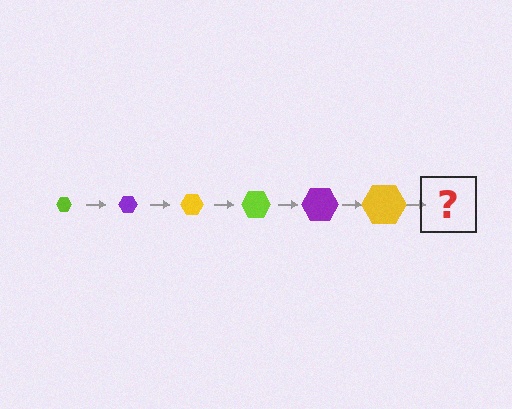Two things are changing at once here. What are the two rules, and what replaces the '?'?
The two rules are that the hexagon grows larger each step and the color cycles through lime, purple, and yellow. The '?' should be a lime hexagon, larger than the previous one.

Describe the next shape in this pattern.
It should be a lime hexagon, larger than the previous one.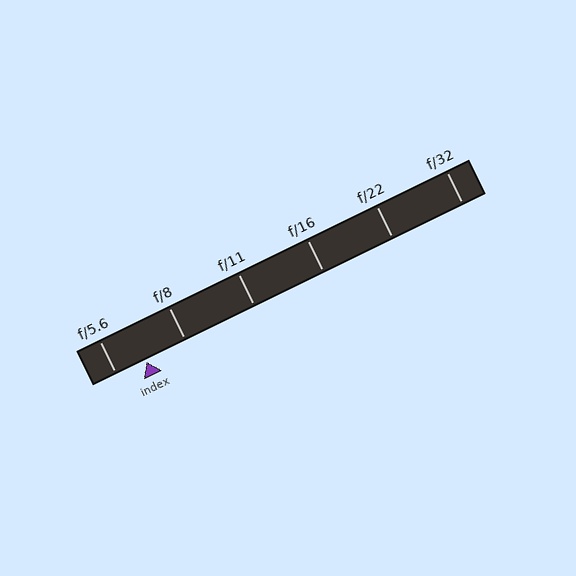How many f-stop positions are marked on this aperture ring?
There are 6 f-stop positions marked.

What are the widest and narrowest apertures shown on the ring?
The widest aperture shown is f/5.6 and the narrowest is f/32.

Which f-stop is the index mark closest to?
The index mark is closest to f/5.6.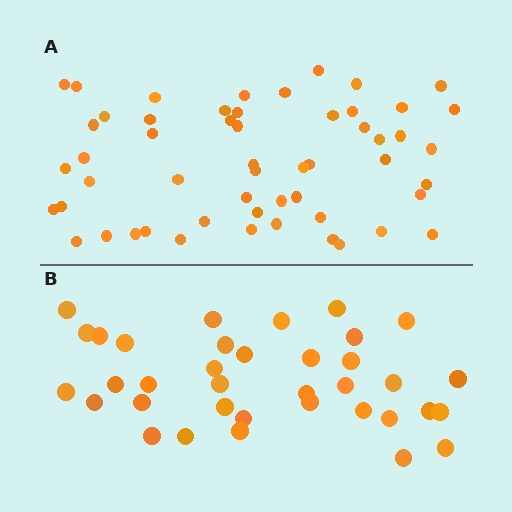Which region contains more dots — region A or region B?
Region A (the top region) has more dots.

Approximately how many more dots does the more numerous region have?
Region A has approximately 20 more dots than region B.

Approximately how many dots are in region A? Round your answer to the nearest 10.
About 50 dots. (The exact count is 54, which rounds to 50.)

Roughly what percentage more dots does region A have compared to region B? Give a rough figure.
About 50% more.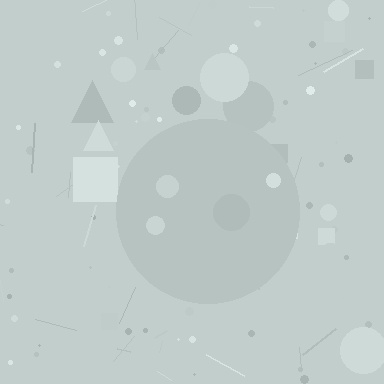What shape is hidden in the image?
A circle is hidden in the image.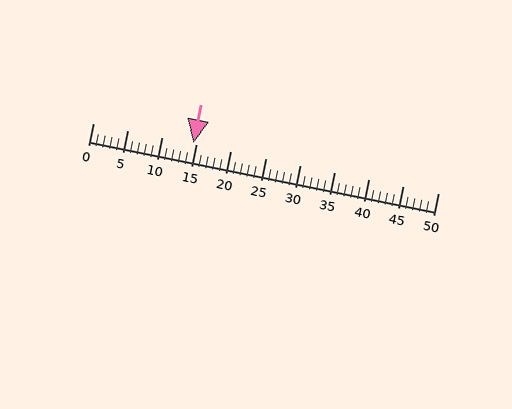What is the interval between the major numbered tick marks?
The major tick marks are spaced 5 units apart.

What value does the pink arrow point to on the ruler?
The pink arrow points to approximately 14.